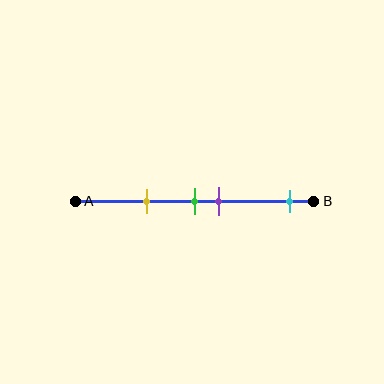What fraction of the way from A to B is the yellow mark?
The yellow mark is approximately 30% (0.3) of the way from A to B.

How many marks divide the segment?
There are 4 marks dividing the segment.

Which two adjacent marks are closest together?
The green and purple marks are the closest adjacent pair.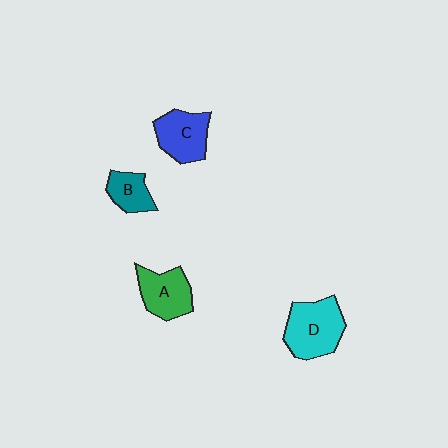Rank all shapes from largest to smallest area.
From largest to smallest: D (cyan), C (blue), A (green), B (teal).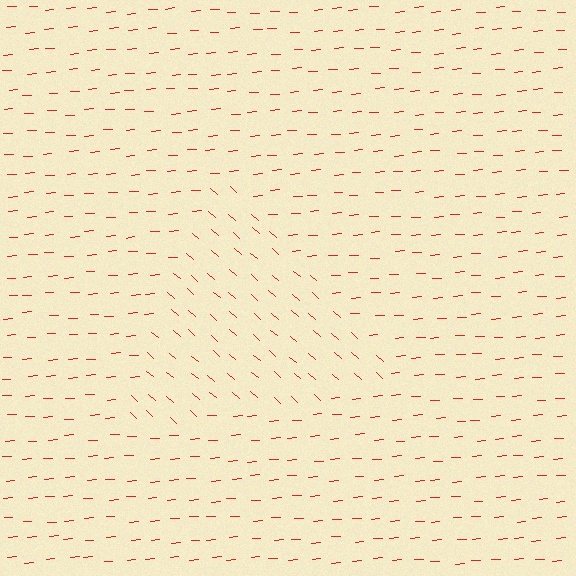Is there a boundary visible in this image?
Yes, there is a texture boundary formed by a change in line orientation.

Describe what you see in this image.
The image is filled with small red line segments. A triangle region in the image has lines oriented differently from the surrounding lines, creating a visible texture boundary.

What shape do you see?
I see a triangle.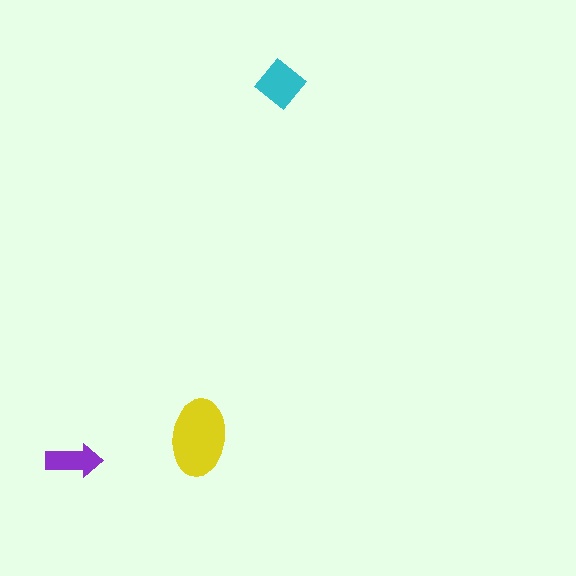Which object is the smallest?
The purple arrow.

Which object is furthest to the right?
The cyan diamond is rightmost.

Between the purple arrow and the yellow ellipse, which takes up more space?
The yellow ellipse.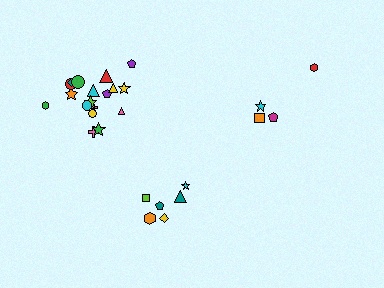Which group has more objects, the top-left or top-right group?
The top-left group.